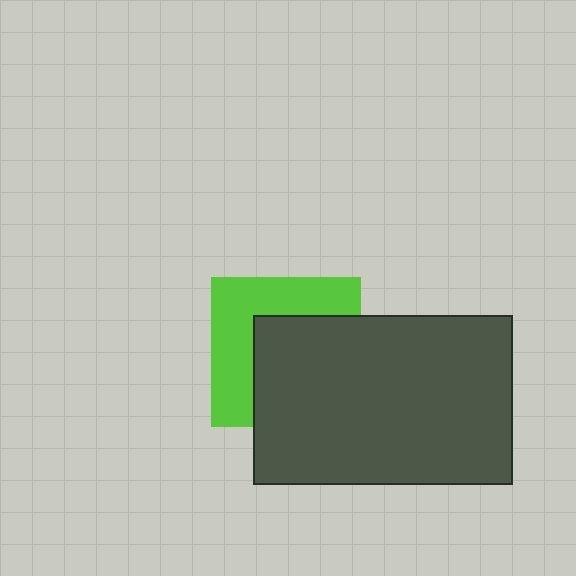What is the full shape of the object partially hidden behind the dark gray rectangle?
The partially hidden object is a lime square.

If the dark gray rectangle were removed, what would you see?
You would see the complete lime square.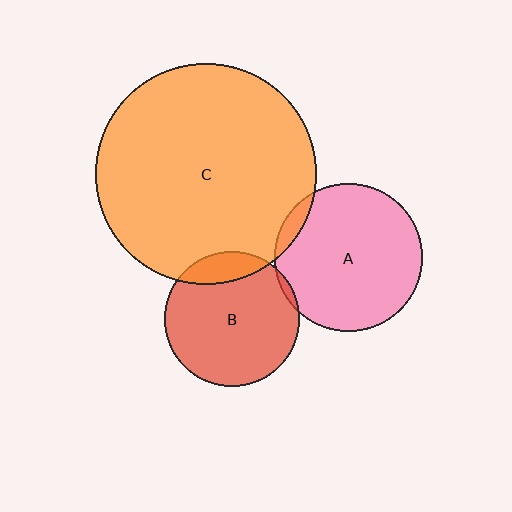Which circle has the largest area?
Circle C (orange).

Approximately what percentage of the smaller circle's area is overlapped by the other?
Approximately 15%.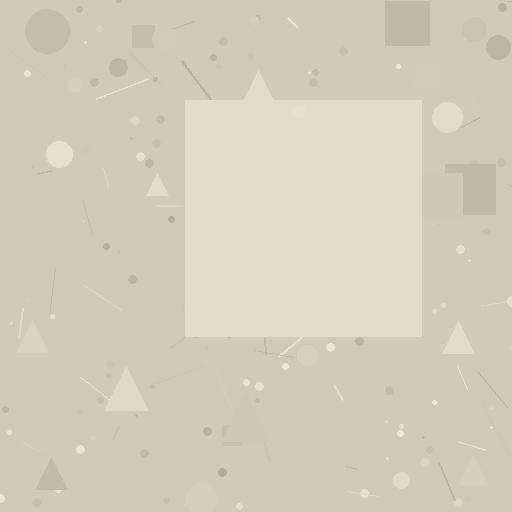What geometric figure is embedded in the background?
A square is embedded in the background.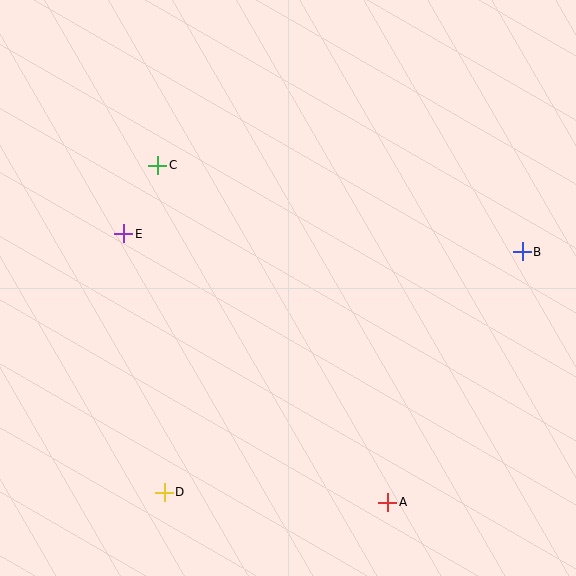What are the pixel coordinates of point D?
Point D is at (164, 492).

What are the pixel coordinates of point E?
Point E is at (124, 234).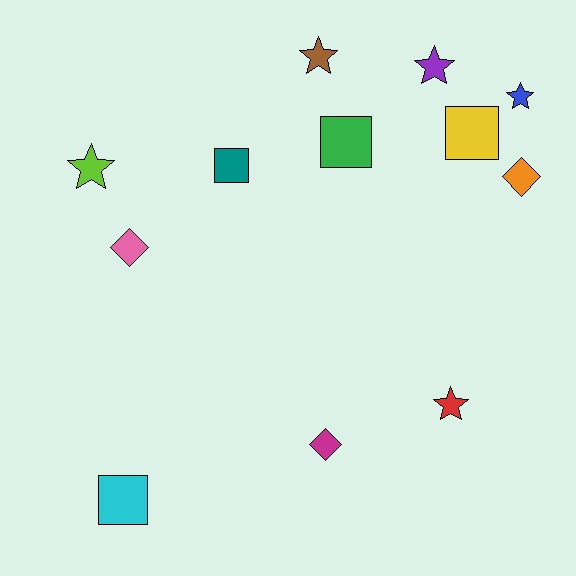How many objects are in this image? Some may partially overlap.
There are 12 objects.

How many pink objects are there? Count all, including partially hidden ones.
There is 1 pink object.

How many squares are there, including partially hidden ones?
There are 4 squares.